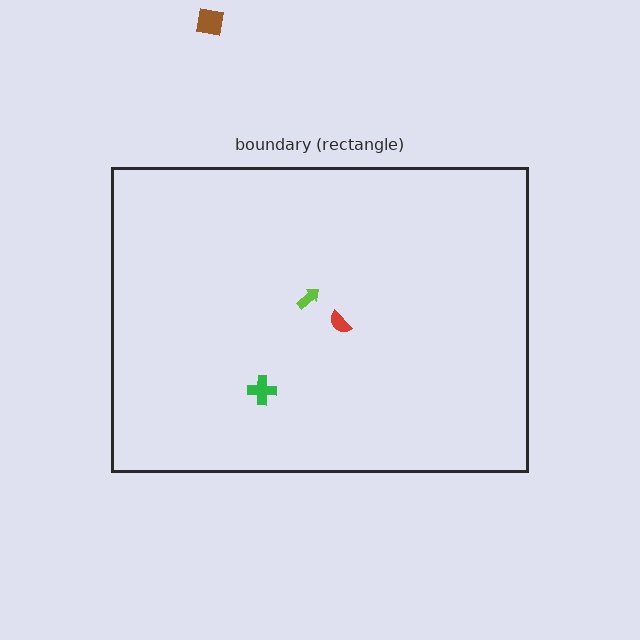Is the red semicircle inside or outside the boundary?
Inside.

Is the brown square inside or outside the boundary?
Outside.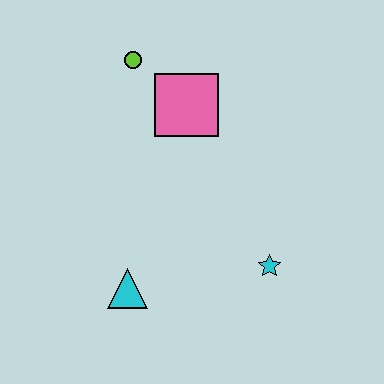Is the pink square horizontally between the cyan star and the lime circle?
Yes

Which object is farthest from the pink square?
The cyan triangle is farthest from the pink square.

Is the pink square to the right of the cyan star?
No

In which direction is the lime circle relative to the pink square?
The lime circle is to the left of the pink square.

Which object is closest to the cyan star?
The cyan triangle is closest to the cyan star.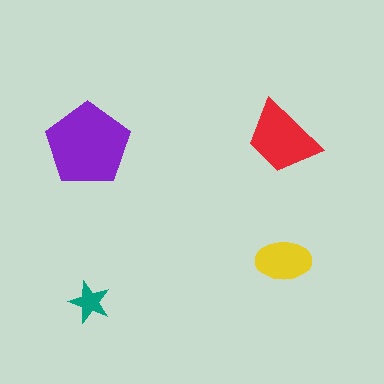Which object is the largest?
The purple pentagon.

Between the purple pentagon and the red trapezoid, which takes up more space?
The purple pentagon.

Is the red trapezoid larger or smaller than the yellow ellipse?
Larger.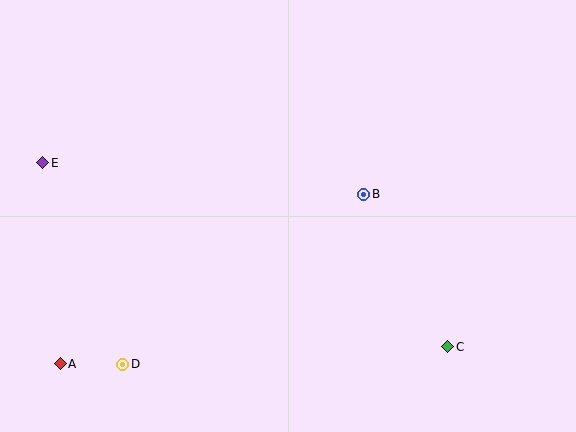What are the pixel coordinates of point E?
Point E is at (43, 163).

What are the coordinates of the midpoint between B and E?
The midpoint between B and E is at (203, 178).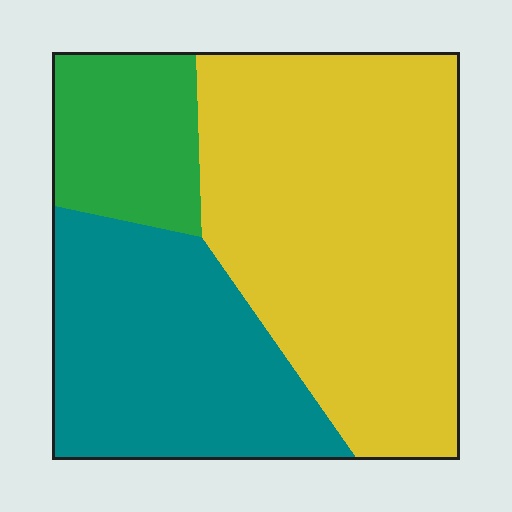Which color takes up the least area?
Green, at roughly 15%.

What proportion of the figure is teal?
Teal takes up about one third (1/3) of the figure.